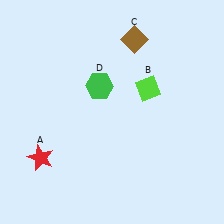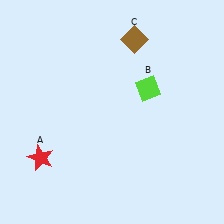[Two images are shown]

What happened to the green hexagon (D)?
The green hexagon (D) was removed in Image 2. It was in the top-left area of Image 1.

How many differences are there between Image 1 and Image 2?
There is 1 difference between the two images.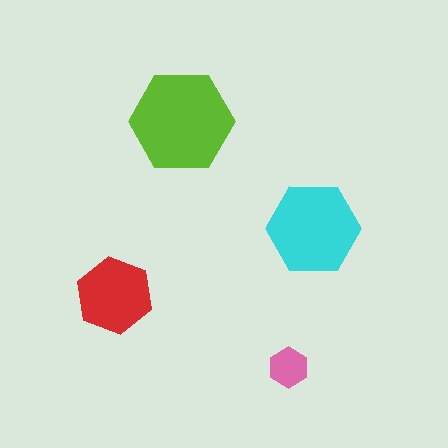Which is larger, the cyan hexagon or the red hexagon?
The cyan one.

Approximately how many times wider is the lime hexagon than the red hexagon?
About 1.5 times wider.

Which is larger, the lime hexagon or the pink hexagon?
The lime one.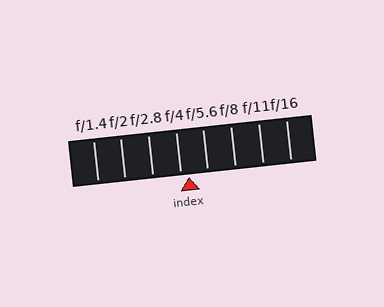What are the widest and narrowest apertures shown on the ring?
The widest aperture shown is f/1.4 and the narrowest is f/16.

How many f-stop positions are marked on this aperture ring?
There are 8 f-stop positions marked.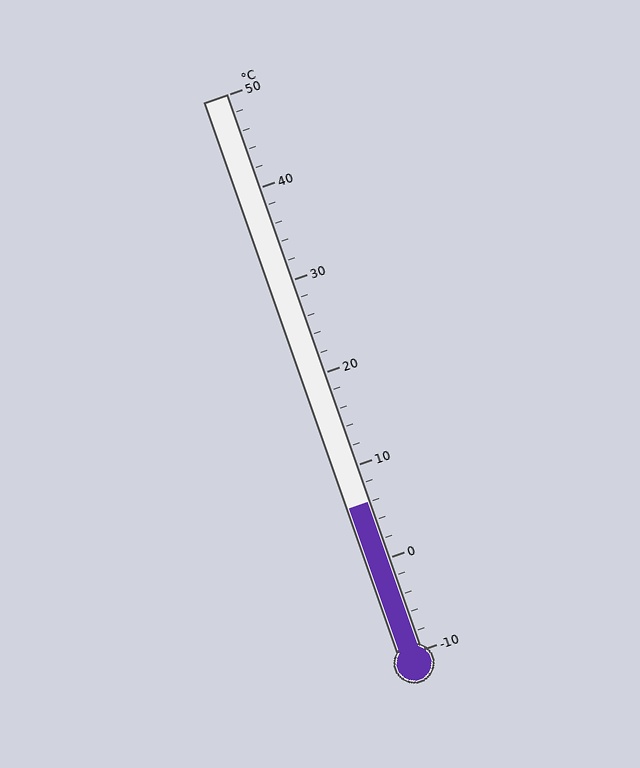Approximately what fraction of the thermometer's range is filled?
The thermometer is filled to approximately 25% of its range.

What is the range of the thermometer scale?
The thermometer scale ranges from -10°C to 50°C.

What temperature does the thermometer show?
The thermometer shows approximately 6°C.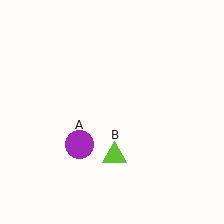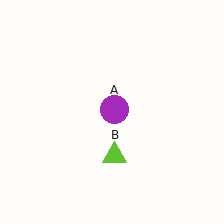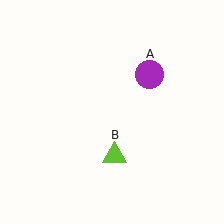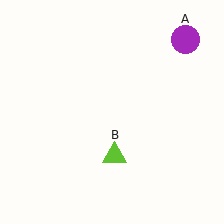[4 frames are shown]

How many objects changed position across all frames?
1 object changed position: purple circle (object A).